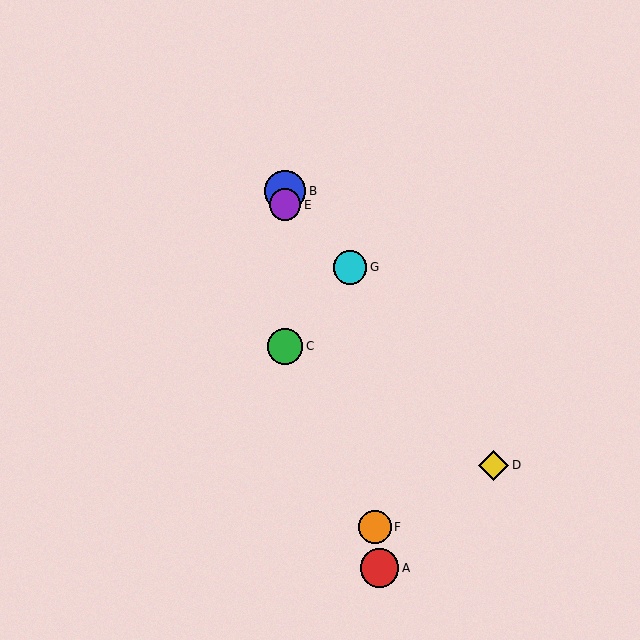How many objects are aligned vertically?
3 objects (B, C, E) are aligned vertically.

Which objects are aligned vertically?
Objects B, C, E are aligned vertically.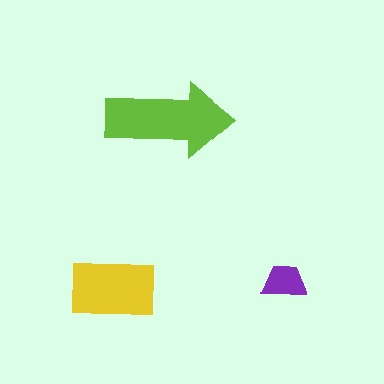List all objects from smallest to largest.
The purple trapezoid, the yellow rectangle, the lime arrow.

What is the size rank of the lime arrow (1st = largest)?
1st.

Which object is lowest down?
The yellow rectangle is bottommost.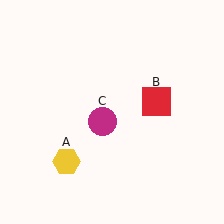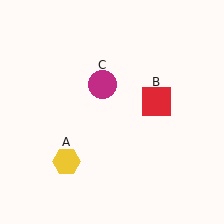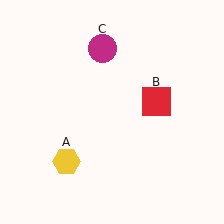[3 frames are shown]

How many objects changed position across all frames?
1 object changed position: magenta circle (object C).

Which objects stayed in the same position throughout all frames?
Yellow hexagon (object A) and red square (object B) remained stationary.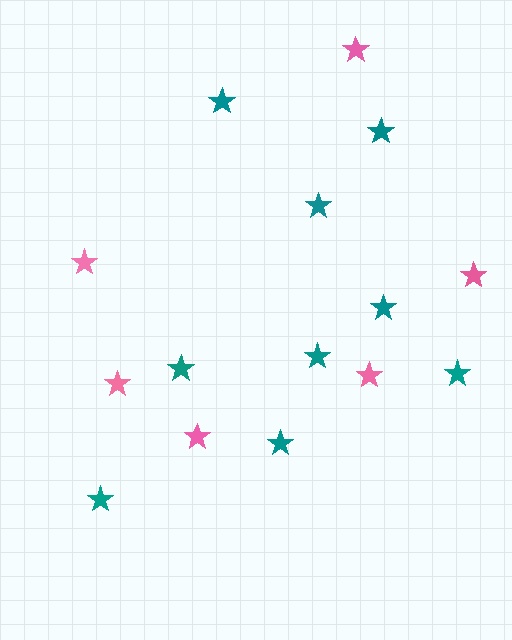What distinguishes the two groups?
There are 2 groups: one group of pink stars (6) and one group of teal stars (9).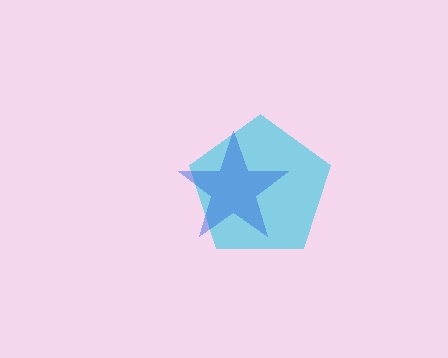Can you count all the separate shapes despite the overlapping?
Yes, there are 2 separate shapes.